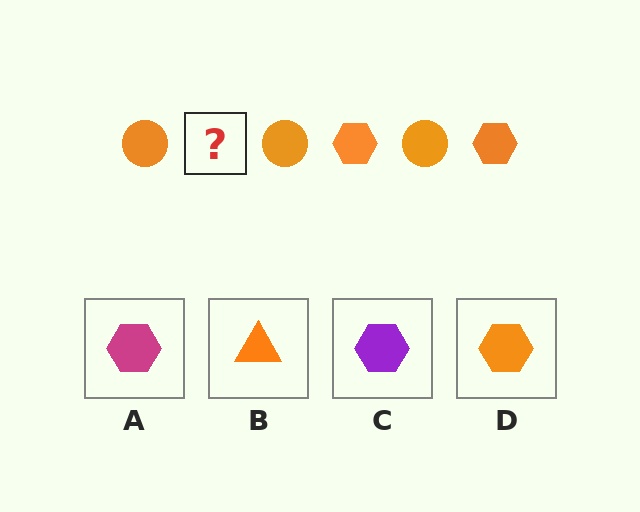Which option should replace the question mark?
Option D.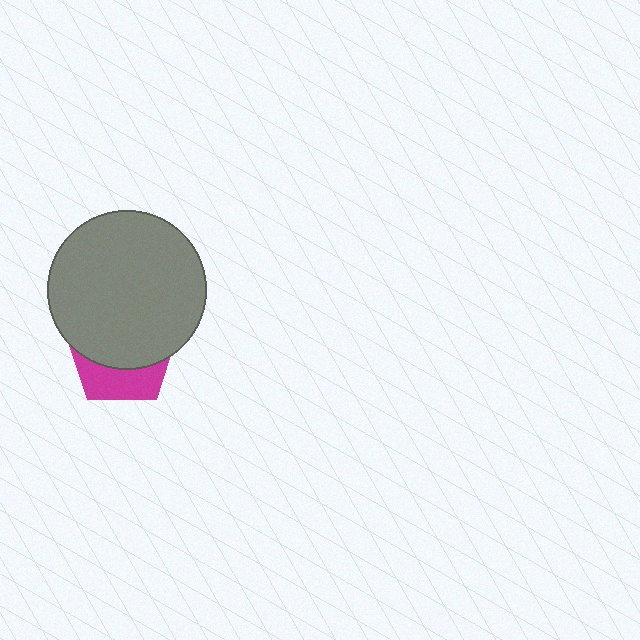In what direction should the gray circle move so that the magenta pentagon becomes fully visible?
The gray circle should move up. That is the shortest direction to clear the overlap and leave the magenta pentagon fully visible.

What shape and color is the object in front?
The object in front is a gray circle.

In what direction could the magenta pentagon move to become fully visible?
The magenta pentagon could move down. That would shift it out from behind the gray circle entirely.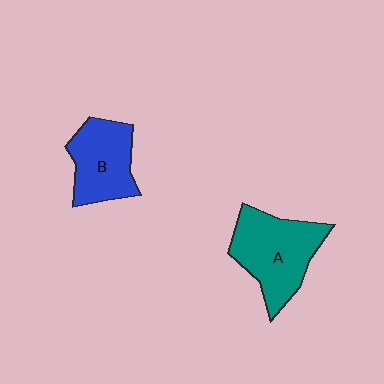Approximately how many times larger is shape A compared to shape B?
Approximately 1.3 times.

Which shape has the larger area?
Shape A (teal).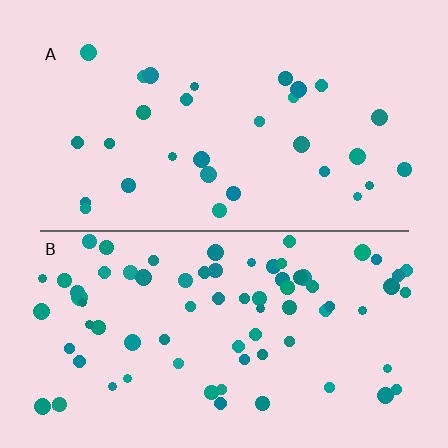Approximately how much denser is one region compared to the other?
Approximately 2.5× — region B over region A.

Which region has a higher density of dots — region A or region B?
B (the bottom).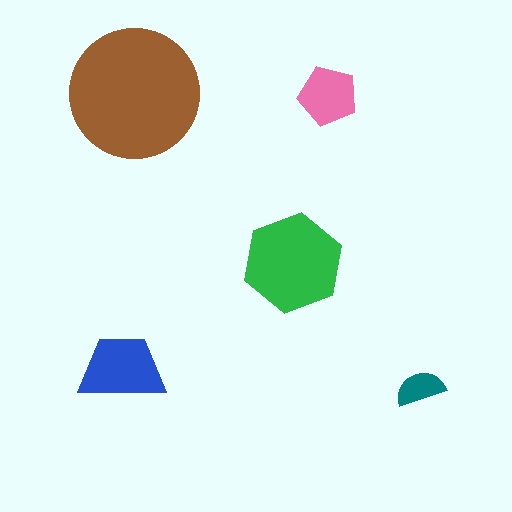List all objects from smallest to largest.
The teal semicircle, the pink pentagon, the blue trapezoid, the green hexagon, the brown circle.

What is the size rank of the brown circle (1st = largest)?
1st.